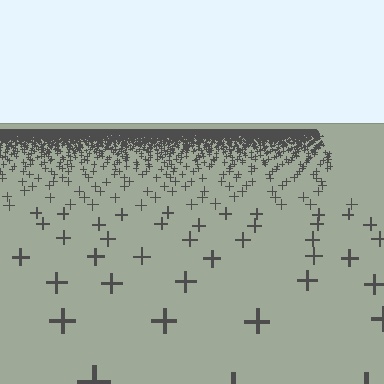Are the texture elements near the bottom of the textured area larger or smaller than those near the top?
Larger. Near the bottom, elements are closer to the viewer and appear at a bigger on-screen size.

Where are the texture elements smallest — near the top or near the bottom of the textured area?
Near the top.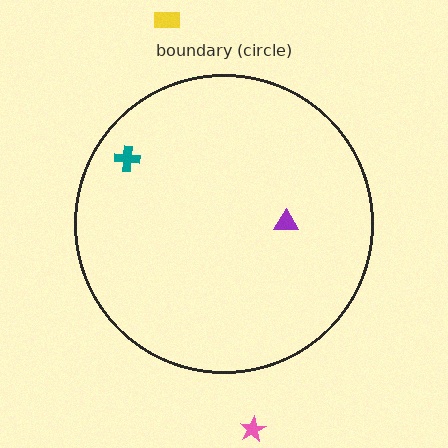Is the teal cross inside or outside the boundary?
Inside.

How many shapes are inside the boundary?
2 inside, 2 outside.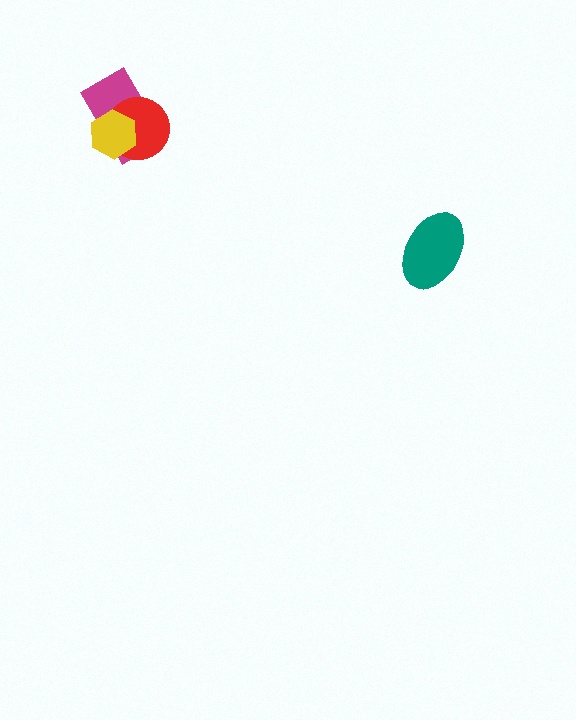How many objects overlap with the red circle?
2 objects overlap with the red circle.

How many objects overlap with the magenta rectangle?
2 objects overlap with the magenta rectangle.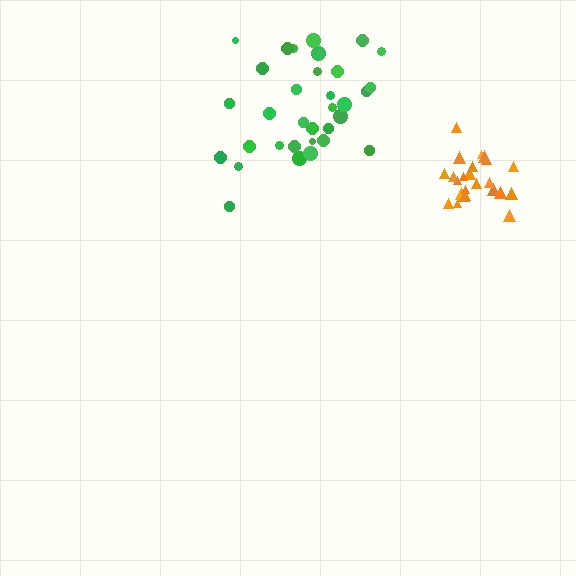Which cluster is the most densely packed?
Orange.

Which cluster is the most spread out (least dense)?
Green.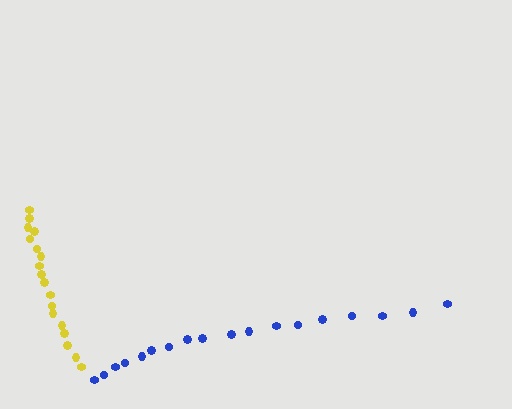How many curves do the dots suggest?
There are 2 distinct paths.